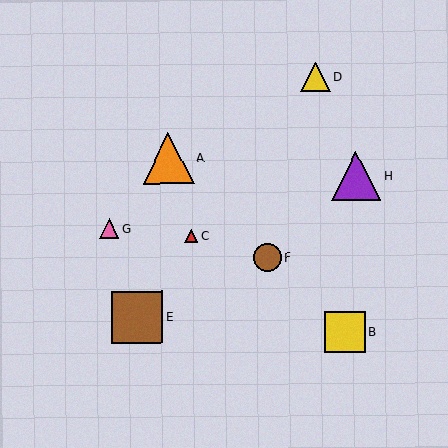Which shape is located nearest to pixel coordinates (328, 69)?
The yellow triangle (labeled D) at (315, 77) is nearest to that location.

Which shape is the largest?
The brown square (labeled E) is the largest.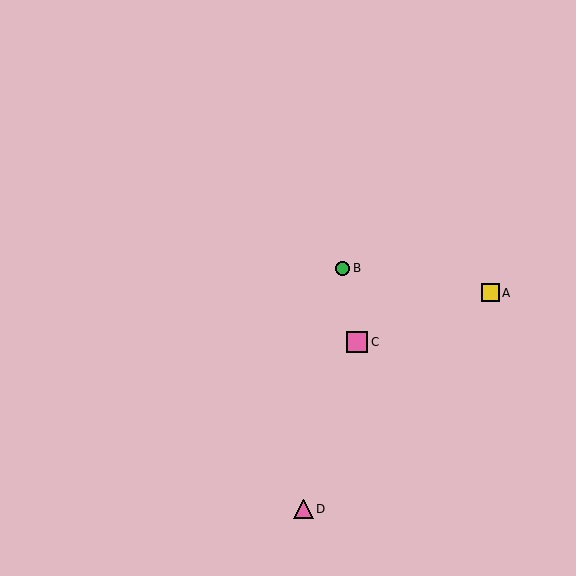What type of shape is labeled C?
Shape C is a pink square.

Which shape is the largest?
The pink square (labeled C) is the largest.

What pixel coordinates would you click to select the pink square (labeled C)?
Click at (357, 342) to select the pink square C.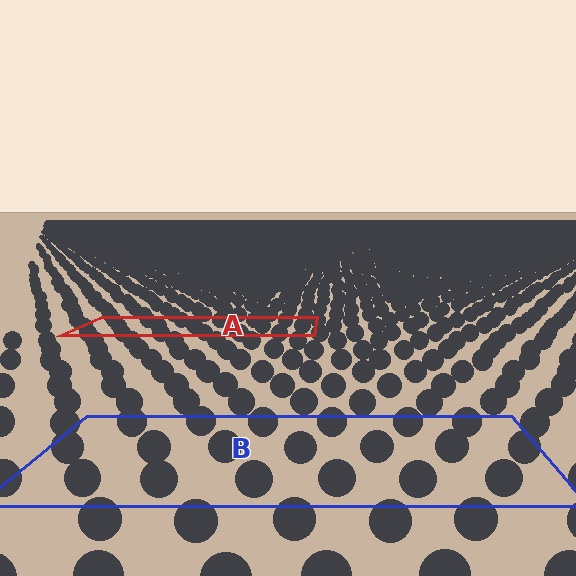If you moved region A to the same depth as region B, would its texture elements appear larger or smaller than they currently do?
They would appear larger. At a closer depth, the same texture elements are projected at a bigger on-screen size.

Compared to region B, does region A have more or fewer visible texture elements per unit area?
Region A has more texture elements per unit area — they are packed more densely because it is farther away.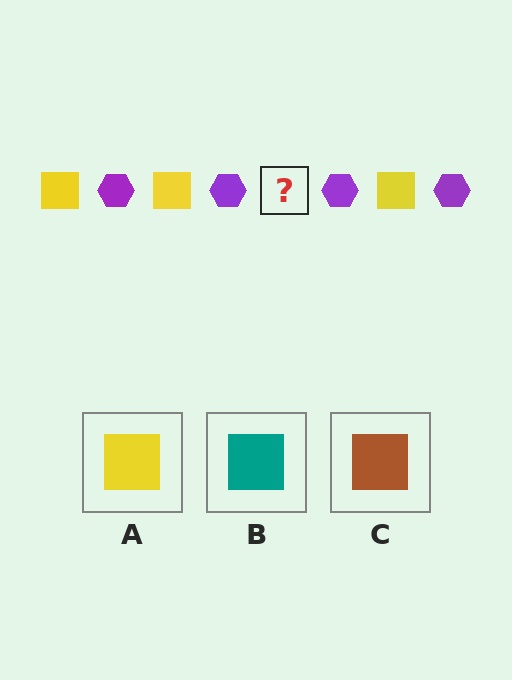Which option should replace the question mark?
Option A.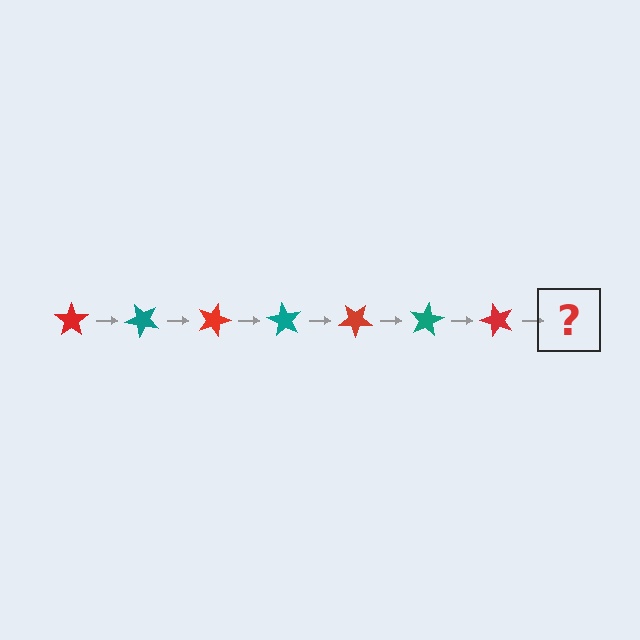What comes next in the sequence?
The next element should be a teal star, rotated 315 degrees from the start.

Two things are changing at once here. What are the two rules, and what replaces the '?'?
The two rules are that it rotates 45 degrees each step and the color cycles through red and teal. The '?' should be a teal star, rotated 315 degrees from the start.